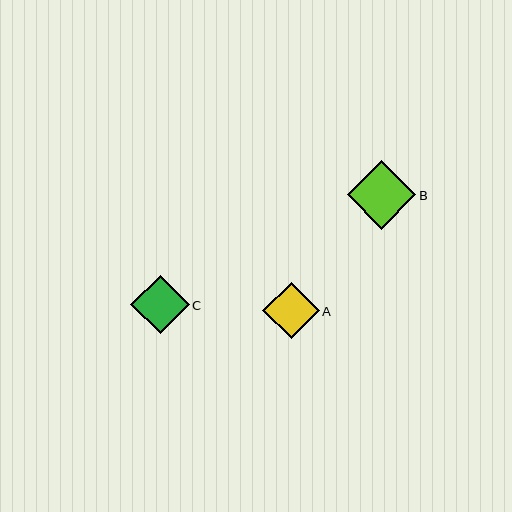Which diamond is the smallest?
Diamond A is the smallest with a size of approximately 57 pixels.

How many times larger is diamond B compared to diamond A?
Diamond B is approximately 1.2 times the size of diamond A.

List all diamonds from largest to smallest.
From largest to smallest: B, C, A.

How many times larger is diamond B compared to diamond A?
Diamond B is approximately 1.2 times the size of diamond A.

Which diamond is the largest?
Diamond B is the largest with a size of approximately 69 pixels.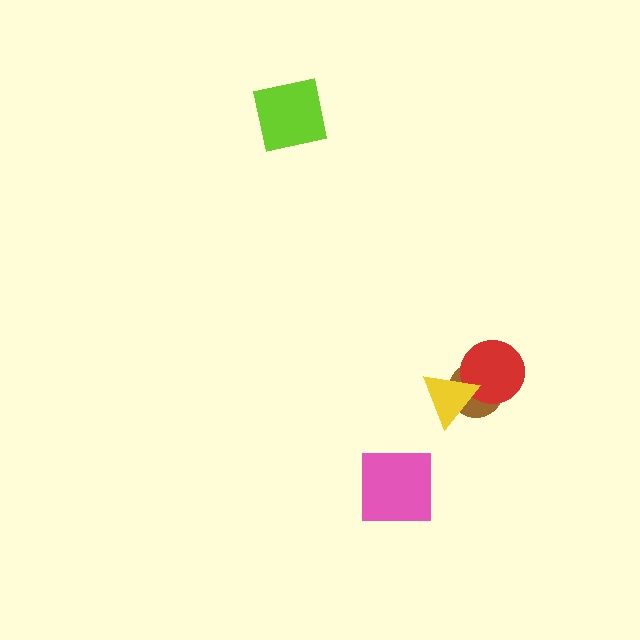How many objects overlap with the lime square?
0 objects overlap with the lime square.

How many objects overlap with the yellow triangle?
2 objects overlap with the yellow triangle.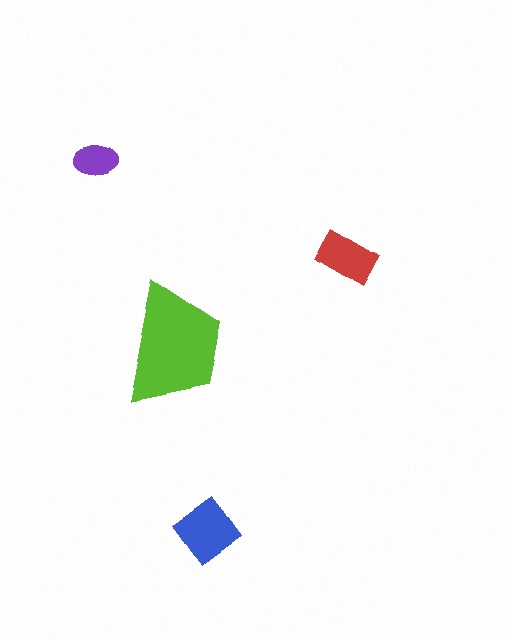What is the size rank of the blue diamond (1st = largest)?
2nd.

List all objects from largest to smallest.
The lime trapezoid, the blue diamond, the red rectangle, the purple ellipse.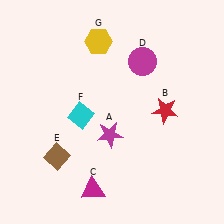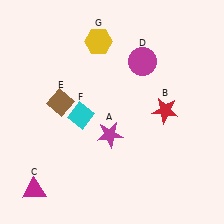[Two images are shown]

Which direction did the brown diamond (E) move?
The brown diamond (E) moved up.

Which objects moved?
The objects that moved are: the magenta triangle (C), the brown diamond (E).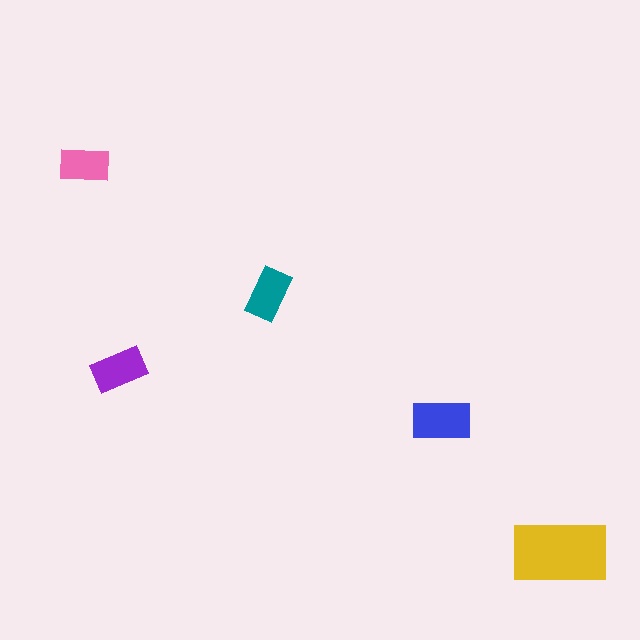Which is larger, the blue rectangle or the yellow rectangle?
The yellow one.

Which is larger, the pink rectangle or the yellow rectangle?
The yellow one.